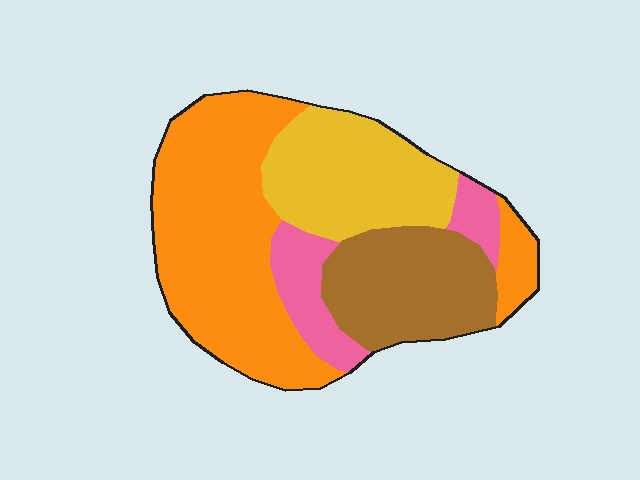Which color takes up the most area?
Orange, at roughly 45%.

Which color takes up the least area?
Pink, at roughly 10%.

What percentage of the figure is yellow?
Yellow covers roughly 25% of the figure.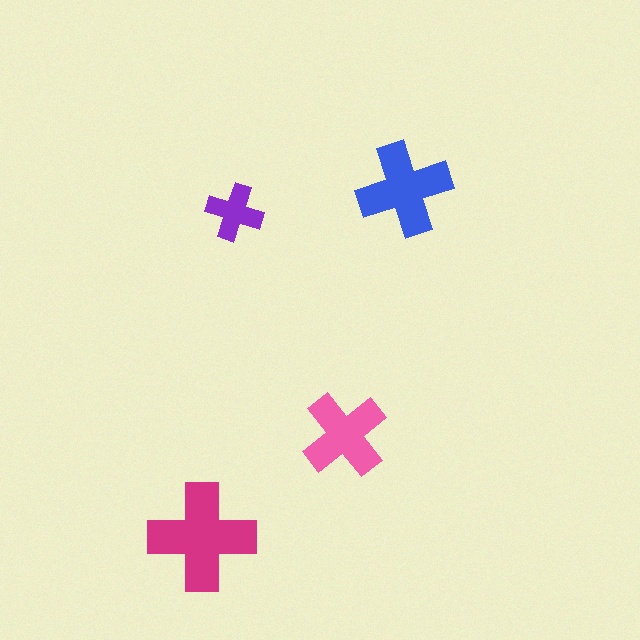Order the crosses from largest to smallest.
the magenta one, the blue one, the pink one, the purple one.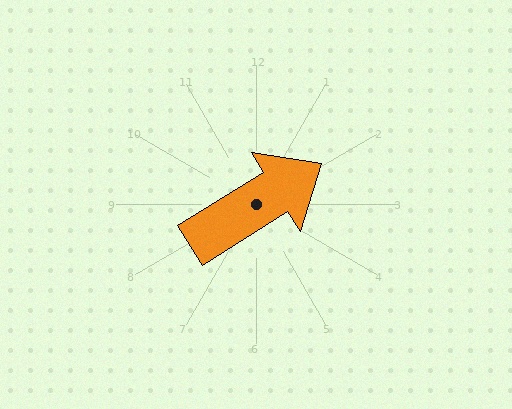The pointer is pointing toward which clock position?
Roughly 2 o'clock.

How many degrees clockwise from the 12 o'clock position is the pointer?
Approximately 58 degrees.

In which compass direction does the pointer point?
Northeast.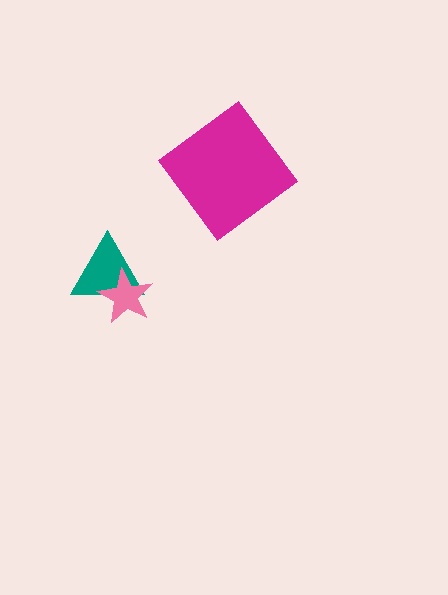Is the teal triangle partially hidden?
Yes, it is partially covered by another shape.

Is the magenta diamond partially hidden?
No, no other shape covers it.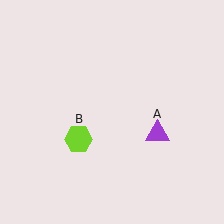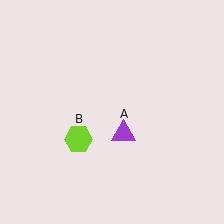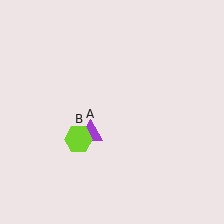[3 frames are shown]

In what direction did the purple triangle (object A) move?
The purple triangle (object A) moved left.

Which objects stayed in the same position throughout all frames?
Lime hexagon (object B) remained stationary.